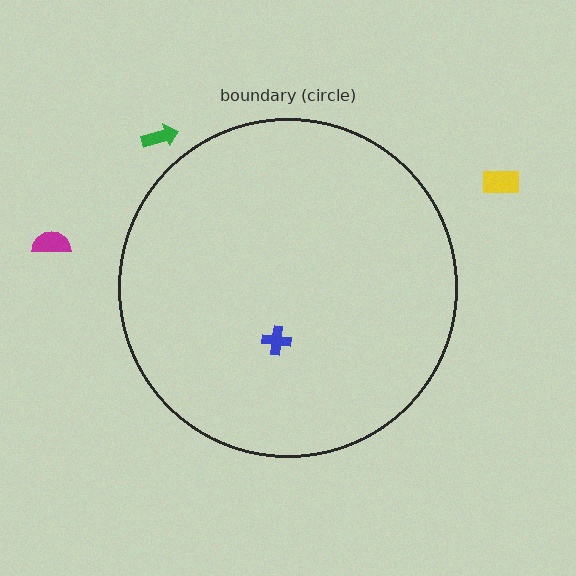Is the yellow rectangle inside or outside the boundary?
Outside.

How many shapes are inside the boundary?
1 inside, 3 outside.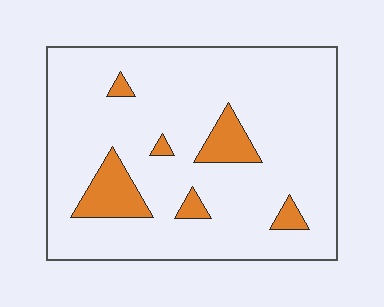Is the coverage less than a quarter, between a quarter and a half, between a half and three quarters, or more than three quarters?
Less than a quarter.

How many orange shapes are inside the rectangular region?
6.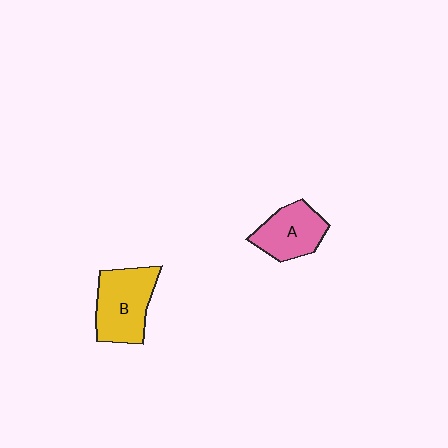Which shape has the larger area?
Shape B (yellow).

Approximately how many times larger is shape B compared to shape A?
Approximately 1.3 times.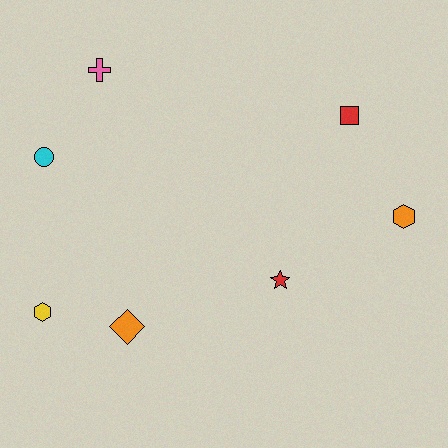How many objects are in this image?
There are 7 objects.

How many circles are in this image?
There is 1 circle.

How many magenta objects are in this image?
There are no magenta objects.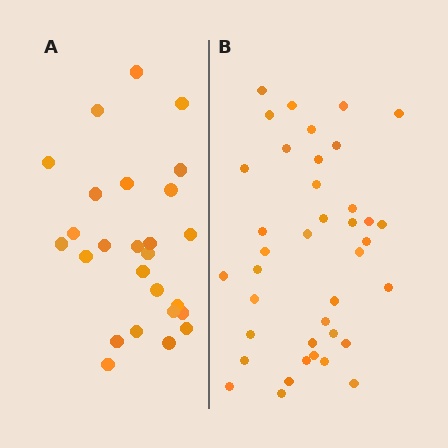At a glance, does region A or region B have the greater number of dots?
Region B (the right region) has more dots.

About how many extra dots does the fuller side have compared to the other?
Region B has approximately 15 more dots than region A.